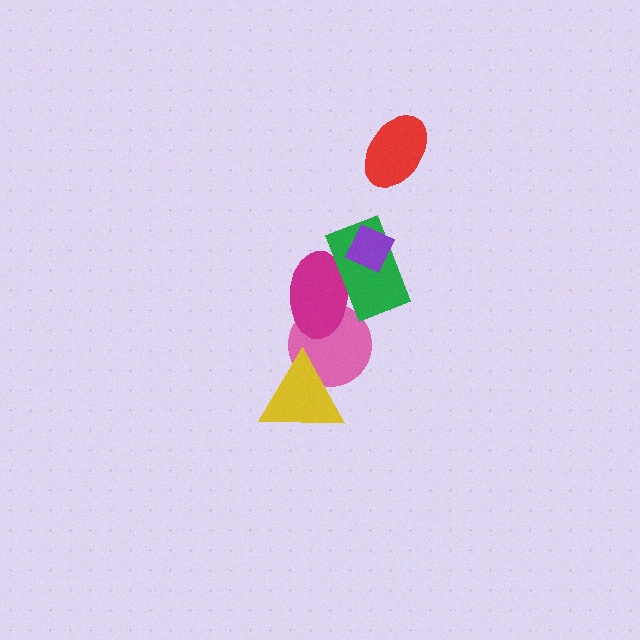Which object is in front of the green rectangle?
The purple diamond is in front of the green rectangle.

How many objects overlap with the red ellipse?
0 objects overlap with the red ellipse.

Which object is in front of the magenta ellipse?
The green rectangle is in front of the magenta ellipse.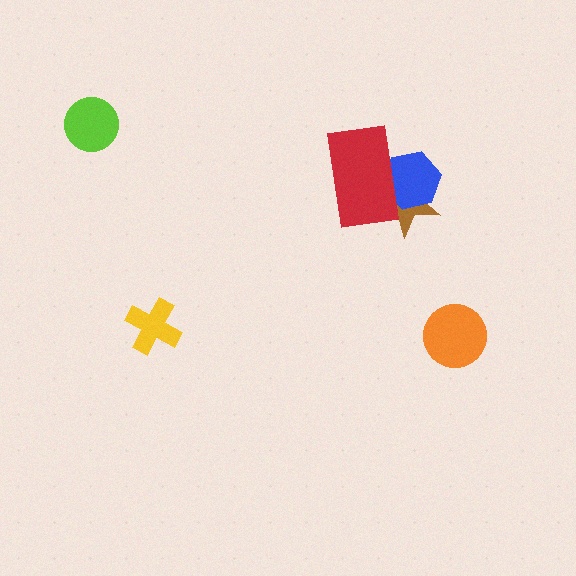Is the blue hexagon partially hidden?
Yes, it is partially covered by another shape.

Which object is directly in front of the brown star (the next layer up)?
The blue hexagon is directly in front of the brown star.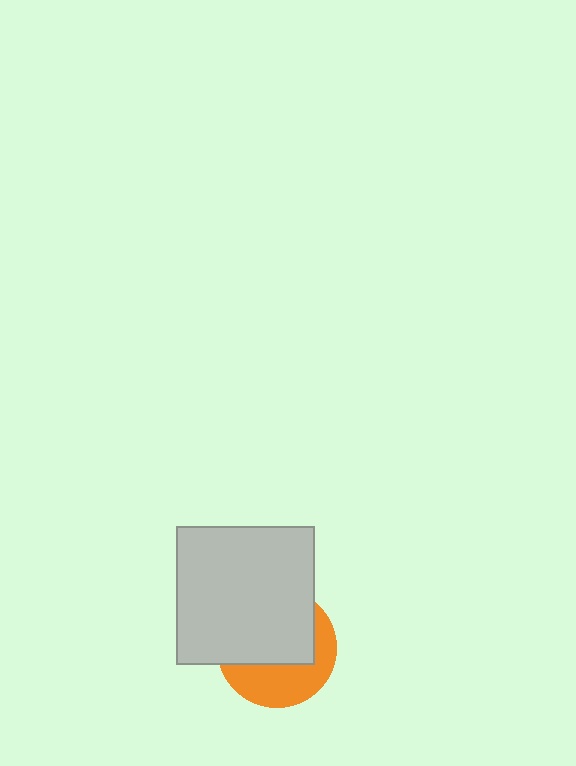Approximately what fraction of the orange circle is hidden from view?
Roughly 59% of the orange circle is hidden behind the light gray square.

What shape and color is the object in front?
The object in front is a light gray square.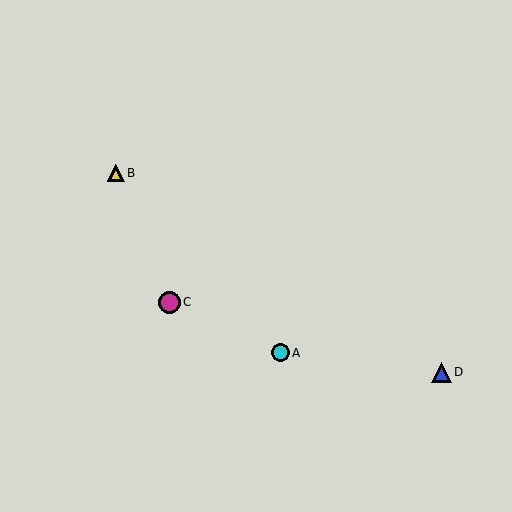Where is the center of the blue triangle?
The center of the blue triangle is at (441, 372).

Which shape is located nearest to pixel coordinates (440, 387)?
The blue triangle (labeled D) at (441, 372) is nearest to that location.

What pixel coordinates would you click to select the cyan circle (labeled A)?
Click at (281, 353) to select the cyan circle A.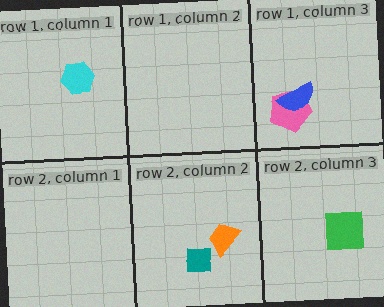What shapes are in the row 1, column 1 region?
The cyan hexagon.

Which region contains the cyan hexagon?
The row 1, column 1 region.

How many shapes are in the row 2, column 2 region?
2.